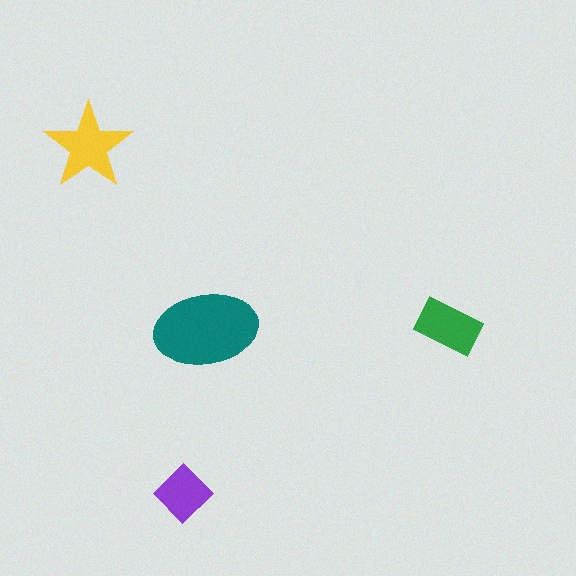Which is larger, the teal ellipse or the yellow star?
The teal ellipse.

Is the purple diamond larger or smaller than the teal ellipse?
Smaller.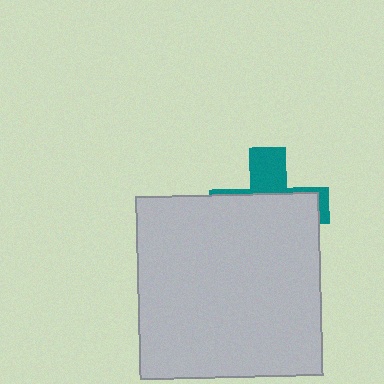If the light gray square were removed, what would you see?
You would see the complete teal cross.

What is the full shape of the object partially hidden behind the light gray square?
The partially hidden object is a teal cross.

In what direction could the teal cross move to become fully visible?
The teal cross could move up. That would shift it out from behind the light gray square entirely.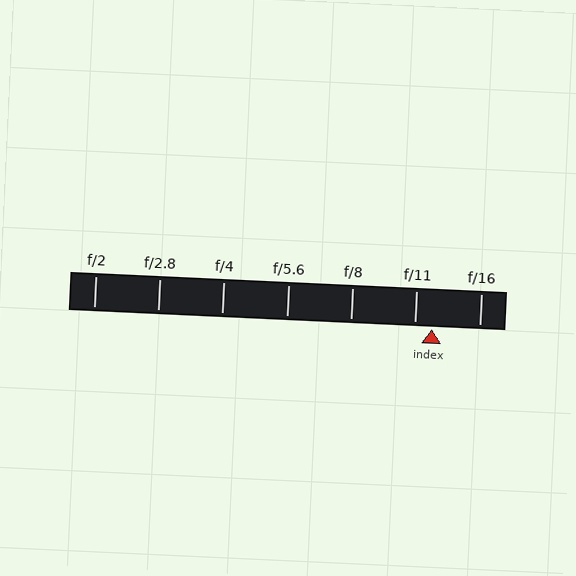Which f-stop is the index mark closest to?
The index mark is closest to f/11.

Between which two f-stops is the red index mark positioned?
The index mark is between f/11 and f/16.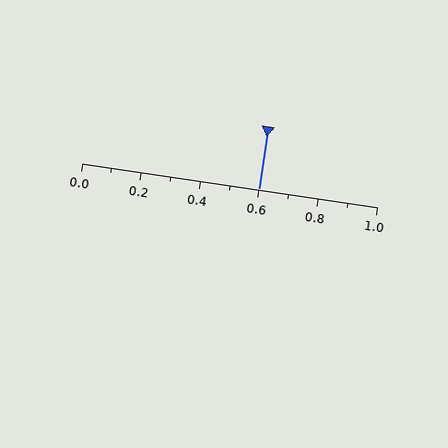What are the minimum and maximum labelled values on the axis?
The axis runs from 0.0 to 1.0.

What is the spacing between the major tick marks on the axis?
The major ticks are spaced 0.2 apart.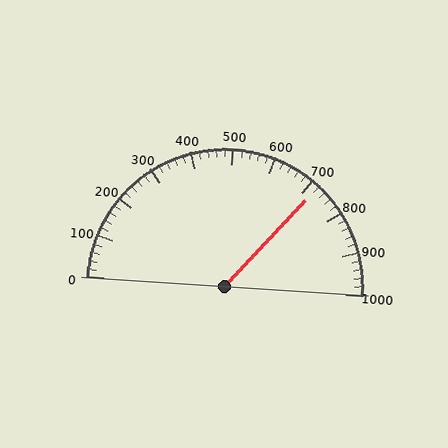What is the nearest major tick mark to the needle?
The nearest major tick mark is 700.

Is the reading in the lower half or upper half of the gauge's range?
The reading is in the upper half of the range (0 to 1000).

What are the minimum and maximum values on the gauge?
The gauge ranges from 0 to 1000.